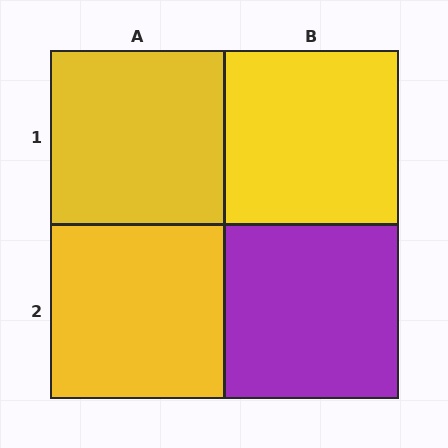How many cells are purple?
1 cell is purple.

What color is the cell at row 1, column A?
Yellow.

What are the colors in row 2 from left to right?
Yellow, purple.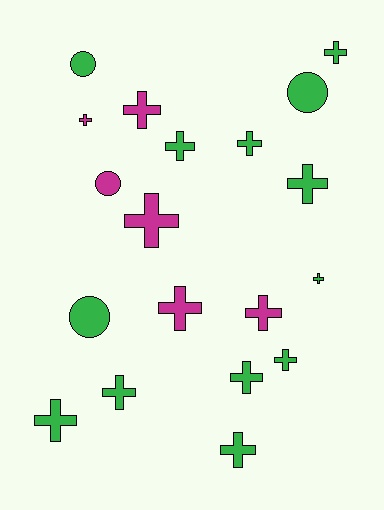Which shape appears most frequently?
Cross, with 15 objects.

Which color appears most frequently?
Green, with 13 objects.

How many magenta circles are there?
There is 1 magenta circle.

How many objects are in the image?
There are 19 objects.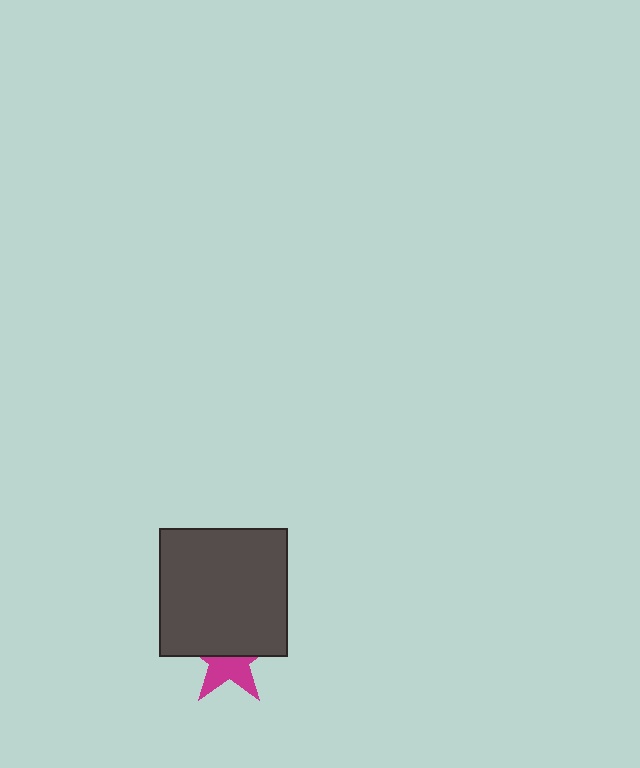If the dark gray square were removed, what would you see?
You would see the complete magenta star.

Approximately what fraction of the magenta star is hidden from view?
Roughly 54% of the magenta star is hidden behind the dark gray square.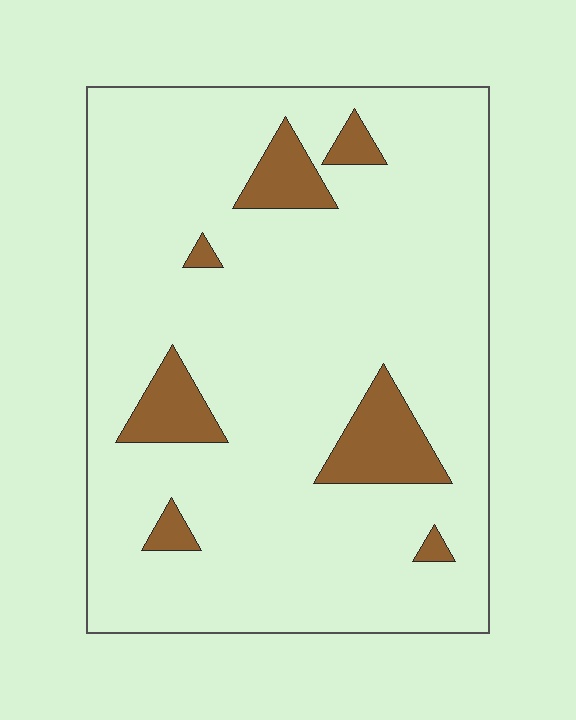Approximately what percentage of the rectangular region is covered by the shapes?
Approximately 10%.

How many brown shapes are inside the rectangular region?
7.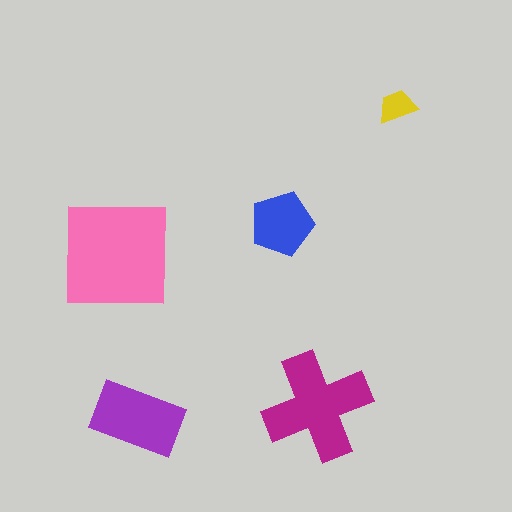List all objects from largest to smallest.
The pink square, the magenta cross, the purple rectangle, the blue pentagon, the yellow trapezoid.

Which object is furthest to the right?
The yellow trapezoid is rightmost.